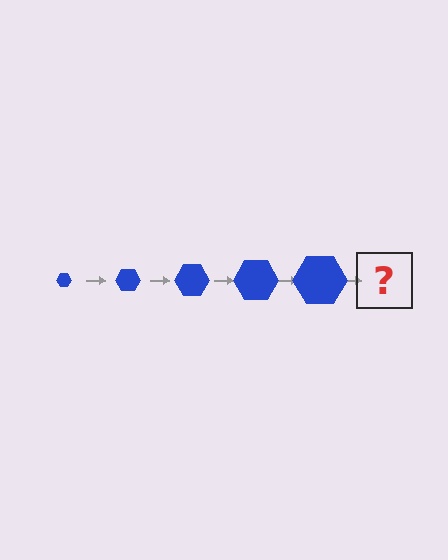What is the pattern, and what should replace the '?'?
The pattern is that the hexagon gets progressively larger each step. The '?' should be a blue hexagon, larger than the previous one.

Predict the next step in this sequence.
The next step is a blue hexagon, larger than the previous one.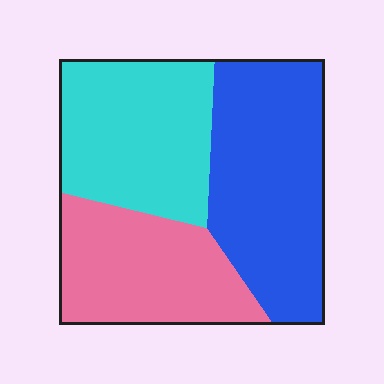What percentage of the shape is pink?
Pink covers 29% of the shape.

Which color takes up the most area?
Blue, at roughly 40%.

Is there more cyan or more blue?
Blue.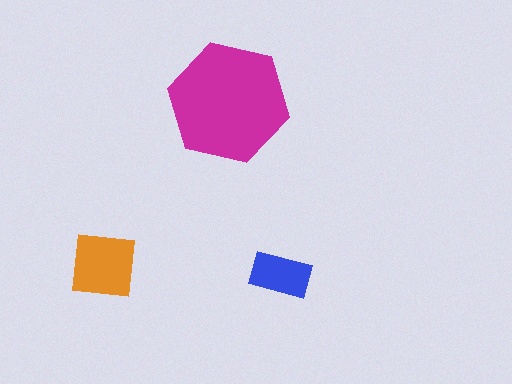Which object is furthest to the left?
The orange square is leftmost.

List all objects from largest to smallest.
The magenta hexagon, the orange square, the blue rectangle.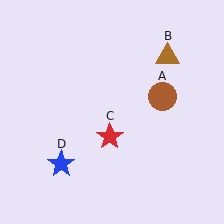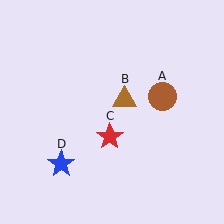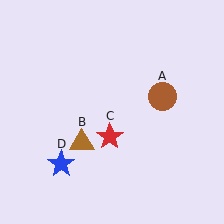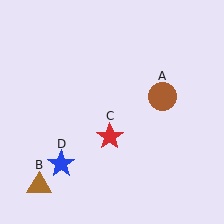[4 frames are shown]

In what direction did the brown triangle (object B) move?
The brown triangle (object B) moved down and to the left.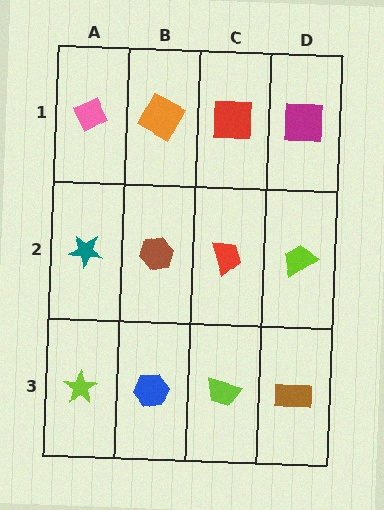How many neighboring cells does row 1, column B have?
3.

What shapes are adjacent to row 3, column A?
A teal star (row 2, column A), a blue hexagon (row 3, column B).